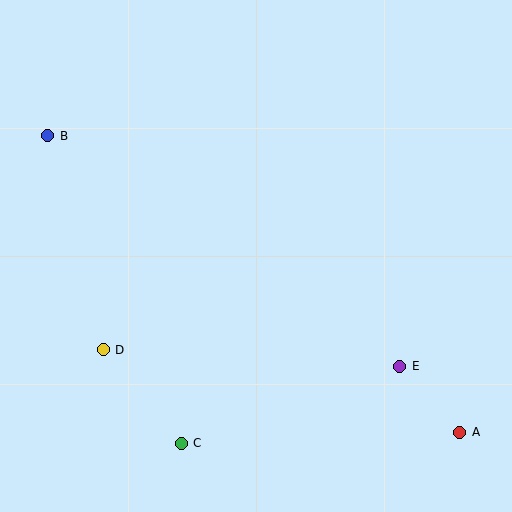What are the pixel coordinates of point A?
Point A is at (460, 432).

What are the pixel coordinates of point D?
Point D is at (103, 350).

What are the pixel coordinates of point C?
Point C is at (181, 443).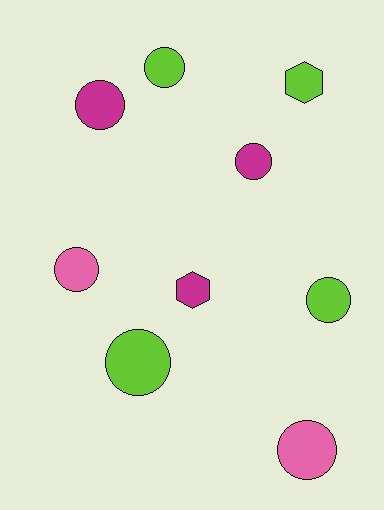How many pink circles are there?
There are 2 pink circles.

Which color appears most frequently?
Lime, with 4 objects.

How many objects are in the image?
There are 9 objects.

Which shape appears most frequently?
Circle, with 7 objects.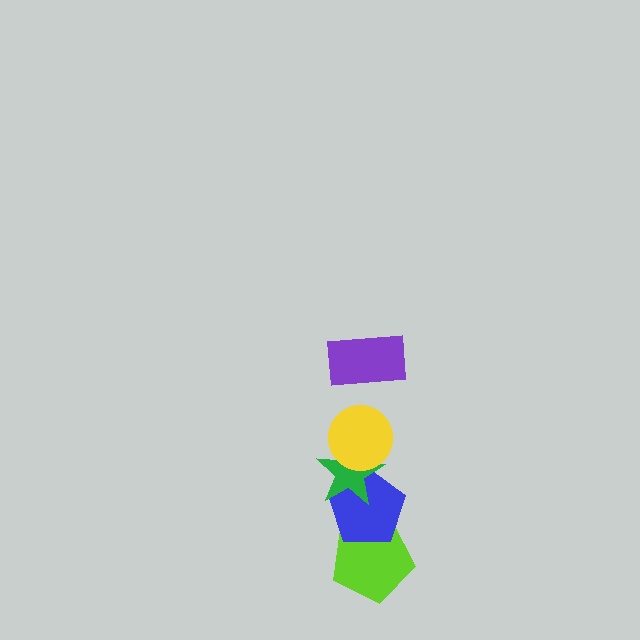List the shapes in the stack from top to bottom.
From top to bottom: the purple rectangle, the yellow circle, the green star, the blue pentagon, the lime pentagon.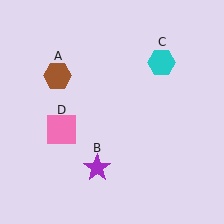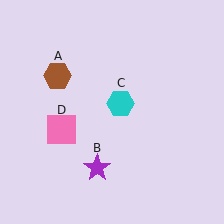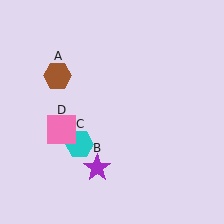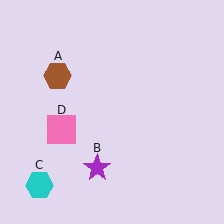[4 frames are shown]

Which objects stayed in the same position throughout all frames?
Brown hexagon (object A) and purple star (object B) and pink square (object D) remained stationary.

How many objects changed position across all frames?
1 object changed position: cyan hexagon (object C).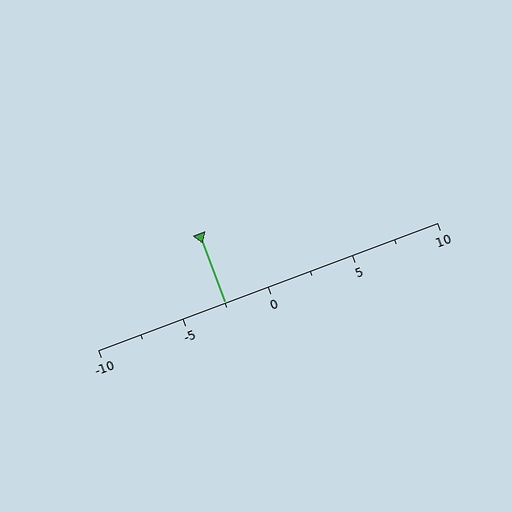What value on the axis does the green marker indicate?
The marker indicates approximately -2.5.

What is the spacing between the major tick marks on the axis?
The major ticks are spaced 5 apart.